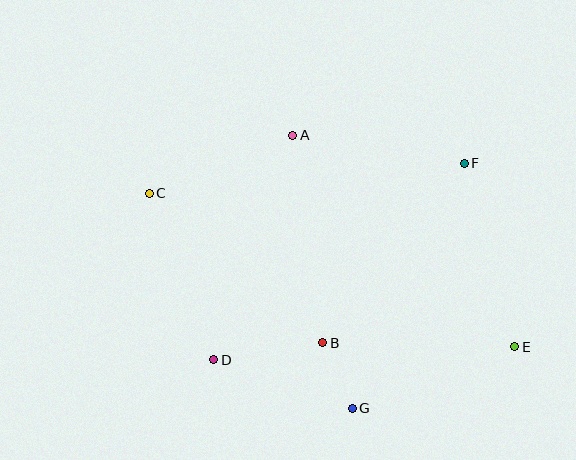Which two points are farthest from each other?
Points C and E are farthest from each other.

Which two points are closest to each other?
Points B and G are closest to each other.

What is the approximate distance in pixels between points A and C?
The distance between A and C is approximately 155 pixels.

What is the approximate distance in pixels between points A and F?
The distance between A and F is approximately 174 pixels.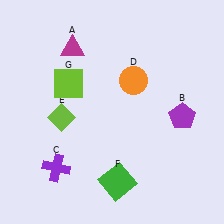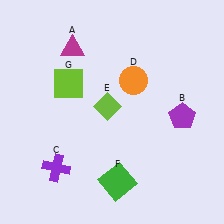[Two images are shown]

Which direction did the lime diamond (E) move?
The lime diamond (E) moved right.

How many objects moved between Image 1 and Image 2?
1 object moved between the two images.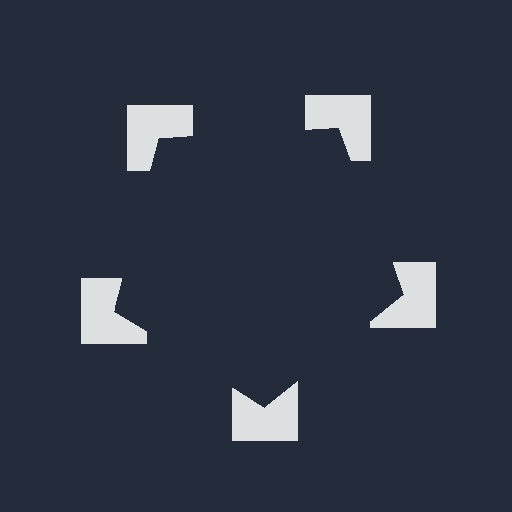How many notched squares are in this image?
There are 5 — one at each vertex of the illusory pentagon.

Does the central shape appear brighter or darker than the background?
It typically appears slightly darker than the background, even though no actual brightness change is drawn.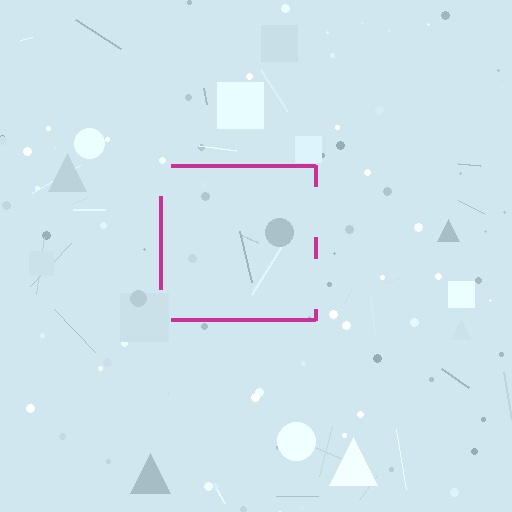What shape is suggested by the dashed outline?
The dashed outline suggests a square.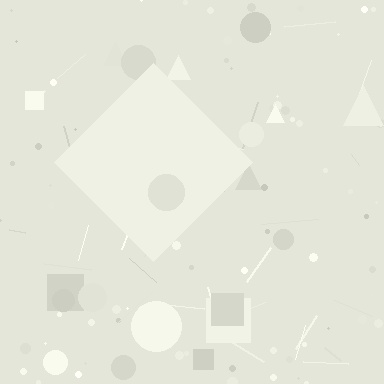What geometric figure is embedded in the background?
A diamond is embedded in the background.